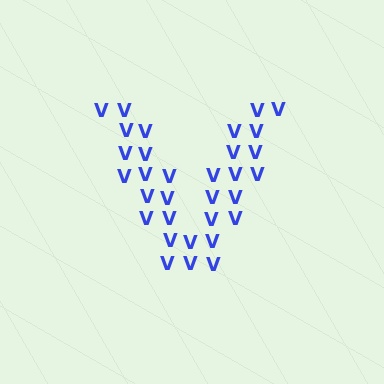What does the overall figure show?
The overall figure shows the letter V.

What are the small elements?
The small elements are letter V's.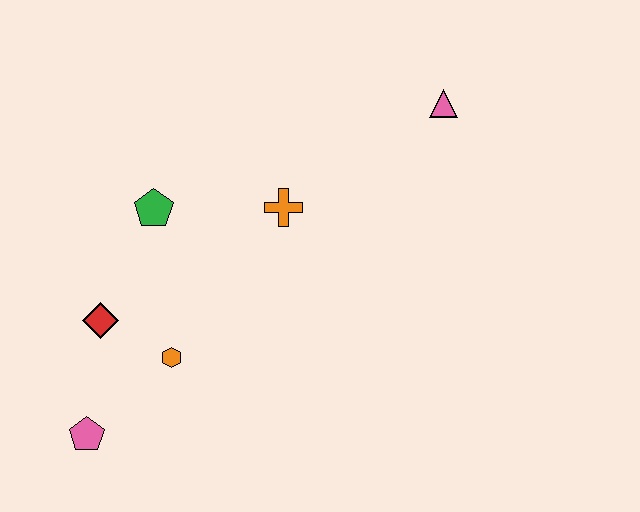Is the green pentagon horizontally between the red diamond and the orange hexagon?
Yes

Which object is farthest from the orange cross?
The pink pentagon is farthest from the orange cross.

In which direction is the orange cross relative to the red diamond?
The orange cross is to the right of the red diamond.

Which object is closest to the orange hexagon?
The red diamond is closest to the orange hexagon.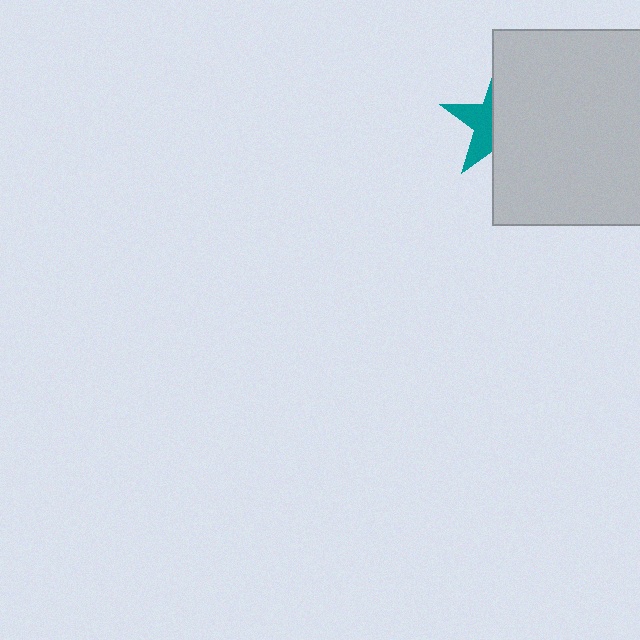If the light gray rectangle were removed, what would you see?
You would see the complete teal star.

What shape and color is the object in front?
The object in front is a light gray rectangle.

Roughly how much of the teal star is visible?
A small part of it is visible (roughly 39%).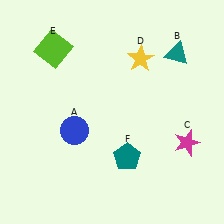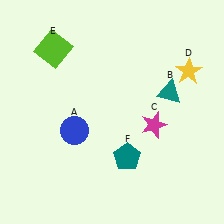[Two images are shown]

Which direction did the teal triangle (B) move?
The teal triangle (B) moved down.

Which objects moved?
The objects that moved are: the teal triangle (B), the magenta star (C), the yellow star (D).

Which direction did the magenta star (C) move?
The magenta star (C) moved left.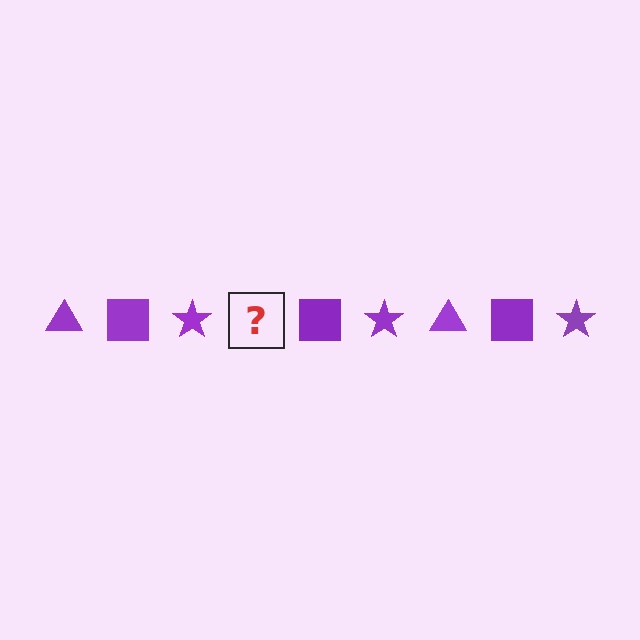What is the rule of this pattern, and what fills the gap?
The rule is that the pattern cycles through triangle, square, star shapes in purple. The gap should be filled with a purple triangle.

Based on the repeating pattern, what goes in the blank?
The blank should be a purple triangle.